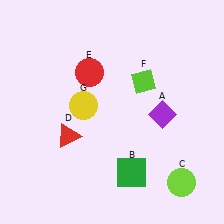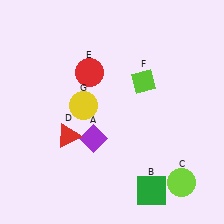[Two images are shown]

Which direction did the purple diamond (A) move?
The purple diamond (A) moved left.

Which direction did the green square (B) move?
The green square (B) moved right.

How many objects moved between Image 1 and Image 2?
2 objects moved between the two images.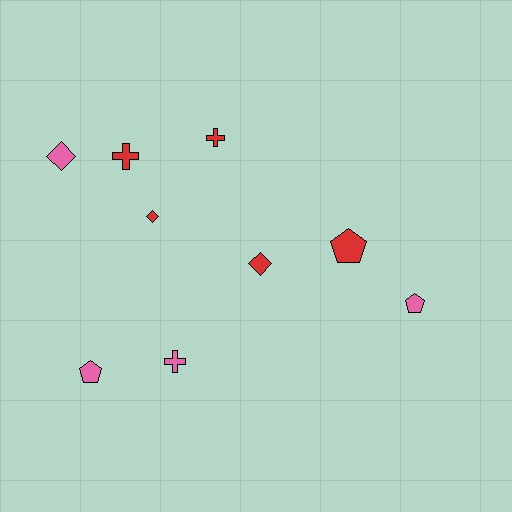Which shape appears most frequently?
Pentagon, with 3 objects.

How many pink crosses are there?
There is 1 pink cross.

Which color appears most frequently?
Red, with 5 objects.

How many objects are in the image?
There are 9 objects.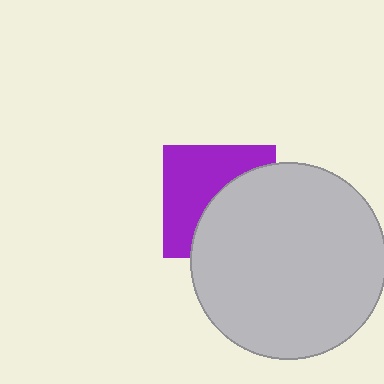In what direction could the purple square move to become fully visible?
The purple square could move toward the upper-left. That would shift it out from behind the light gray circle entirely.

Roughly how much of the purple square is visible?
About half of it is visible (roughly 52%).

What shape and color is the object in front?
The object in front is a light gray circle.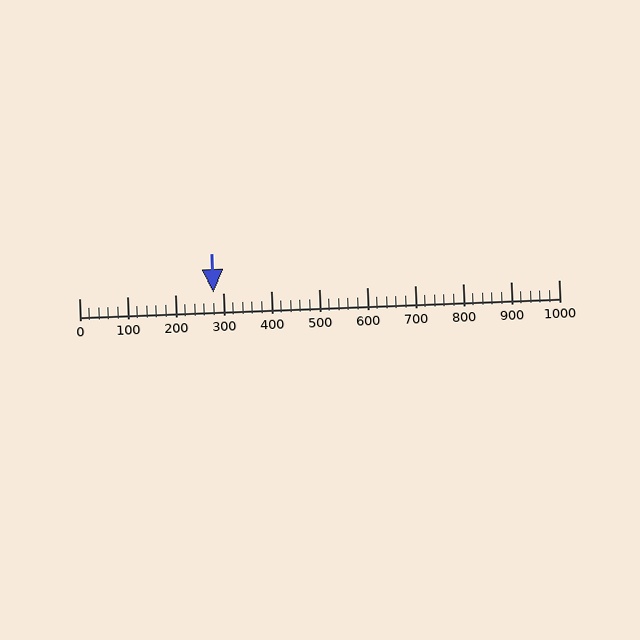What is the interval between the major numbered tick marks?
The major tick marks are spaced 100 units apart.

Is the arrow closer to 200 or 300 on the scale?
The arrow is closer to 300.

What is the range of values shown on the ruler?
The ruler shows values from 0 to 1000.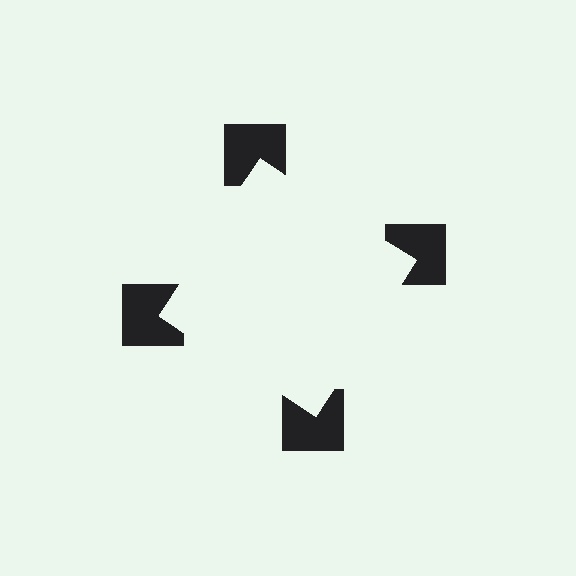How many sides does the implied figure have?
4 sides.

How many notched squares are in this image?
There are 4 — one at each vertex of the illusory square.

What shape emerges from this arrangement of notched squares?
An illusory square — its edges are inferred from the aligned wedge cuts in the notched squares, not physically drawn.